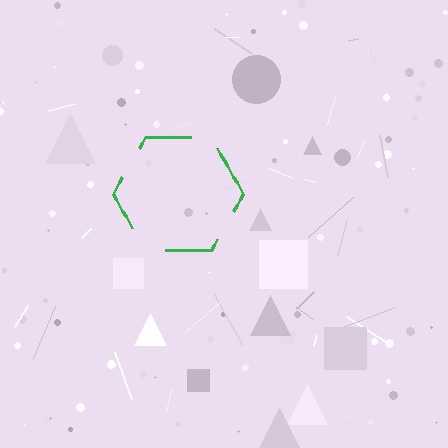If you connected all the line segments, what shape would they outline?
They would outline a hexagon.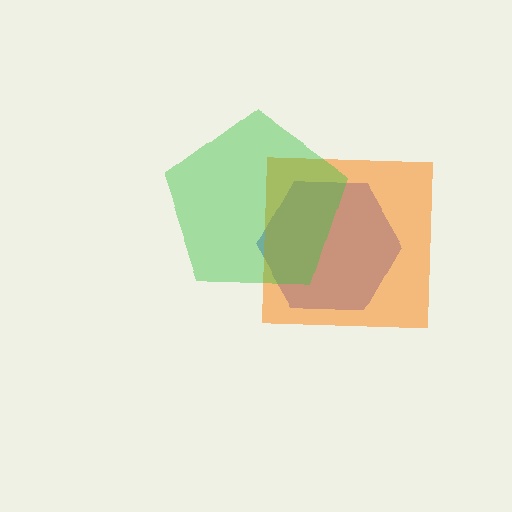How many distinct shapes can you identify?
There are 3 distinct shapes: a blue hexagon, an orange square, a green pentagon.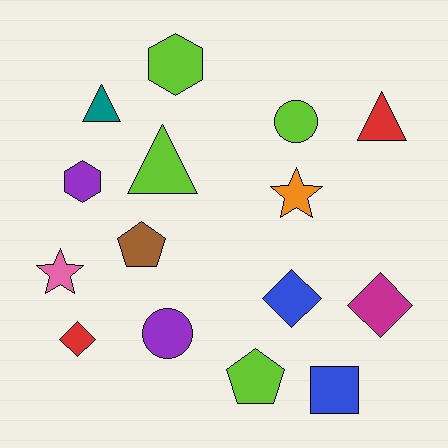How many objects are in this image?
There are 15 objects.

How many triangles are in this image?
There are 3 triangles.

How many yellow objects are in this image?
There are no yellow objects.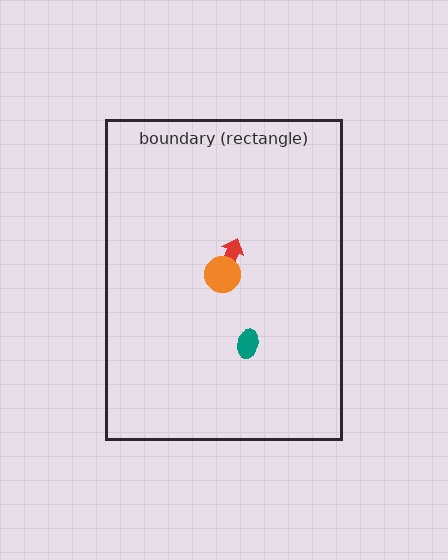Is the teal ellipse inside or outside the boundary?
Inside.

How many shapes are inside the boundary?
3 inside, 0 outside.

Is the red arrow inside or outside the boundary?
Inside.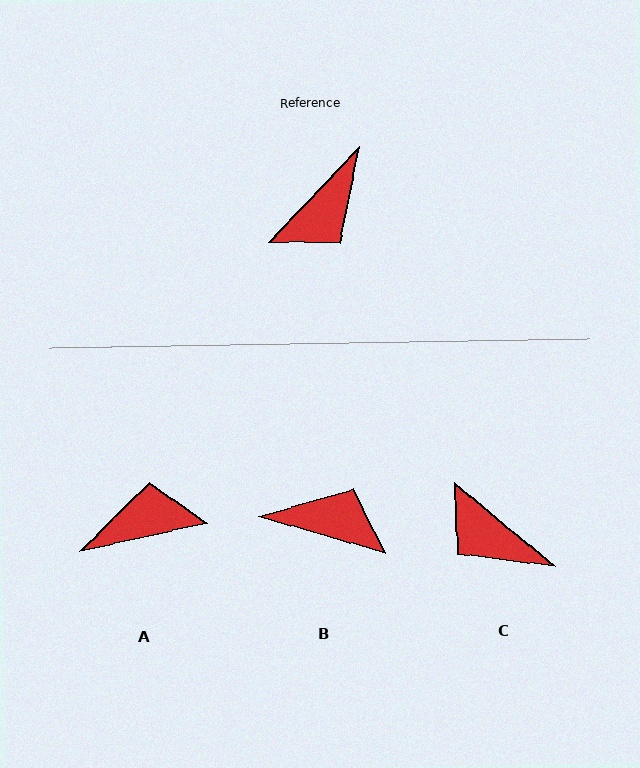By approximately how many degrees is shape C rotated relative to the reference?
Approximately 86 degrees clockwise.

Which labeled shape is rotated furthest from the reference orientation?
A, about 145 degrees away.